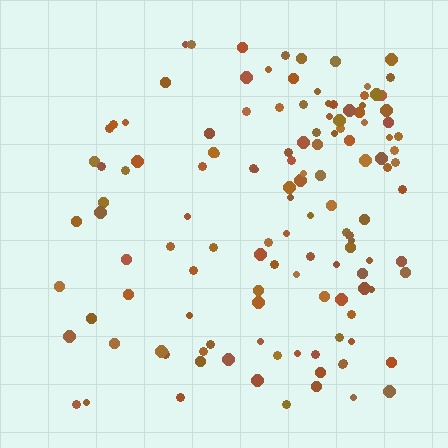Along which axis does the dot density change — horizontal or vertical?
Horizontal.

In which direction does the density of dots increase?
From left to right, with the right side densest.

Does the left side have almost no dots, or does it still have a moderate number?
Still a moderate number, just noticeably fewer than the right.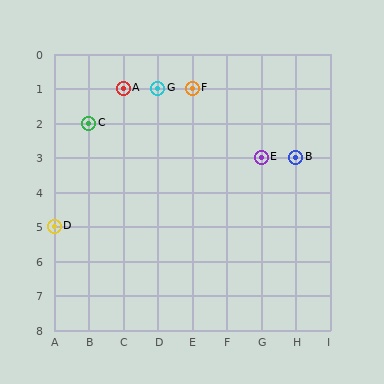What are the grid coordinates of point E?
Point E is at grid coordinates (G, 3).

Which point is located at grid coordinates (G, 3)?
Point E is at (G, 3).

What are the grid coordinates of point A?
Point A is at grid coordinates (C, 1).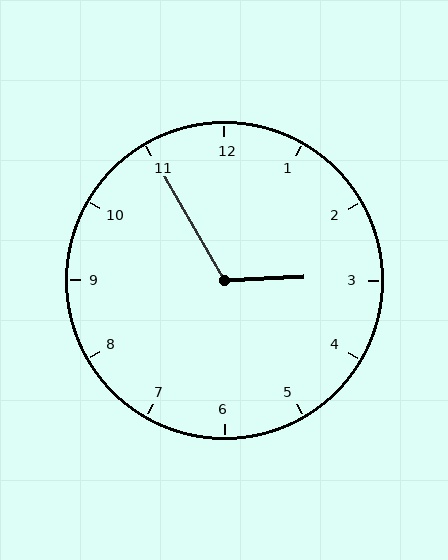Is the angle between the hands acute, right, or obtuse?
It is obtuse.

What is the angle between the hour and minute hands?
Approximately 118 degrees.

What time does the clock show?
2:55.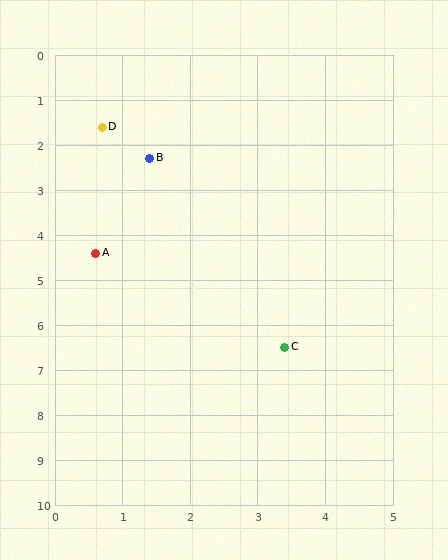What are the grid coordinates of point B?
Point B is at approximately (1.4, 2.3).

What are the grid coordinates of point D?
Point D is at approximately (0.7, 1.6).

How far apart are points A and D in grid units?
Points A and D are about 2.8 grid units apart.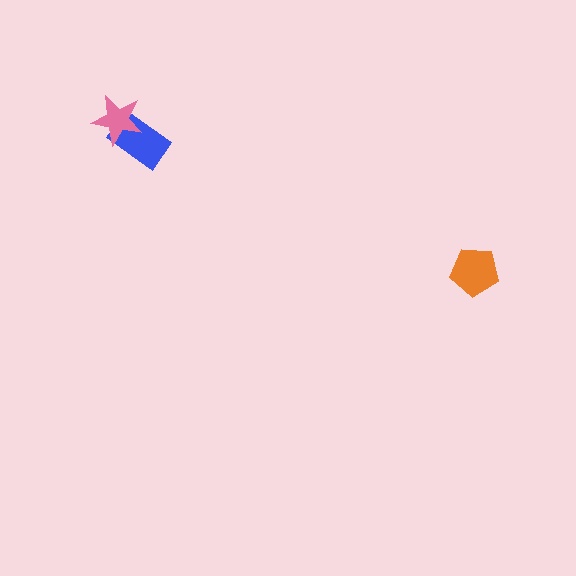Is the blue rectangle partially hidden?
Yes, it is partially covered by another shape.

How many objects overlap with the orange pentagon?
0 objects overlap with the orange pentagon.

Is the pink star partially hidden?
No, no other shape covers it.